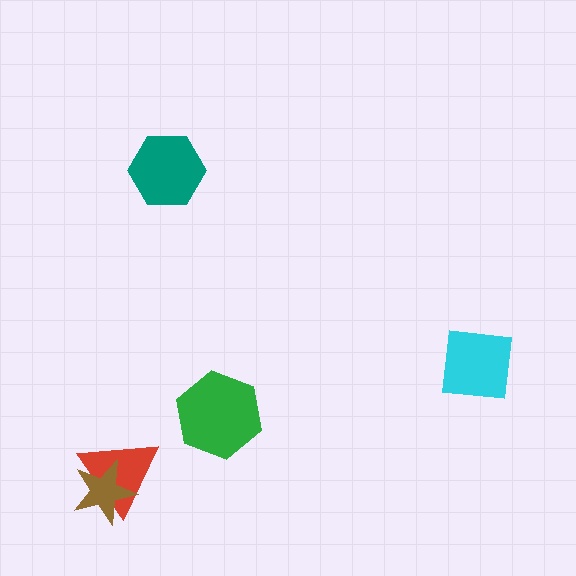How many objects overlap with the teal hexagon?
0 objects overlap with the teal hexagon.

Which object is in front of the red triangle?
The brown star is in front of the red triangle.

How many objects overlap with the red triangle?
1 object overlaps with the red triangle.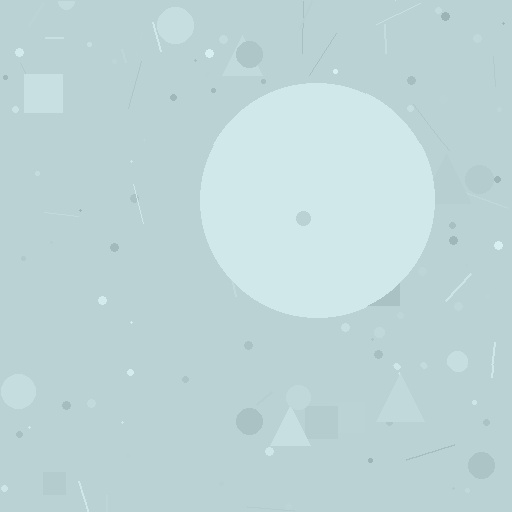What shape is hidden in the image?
A circle is hidden in the image.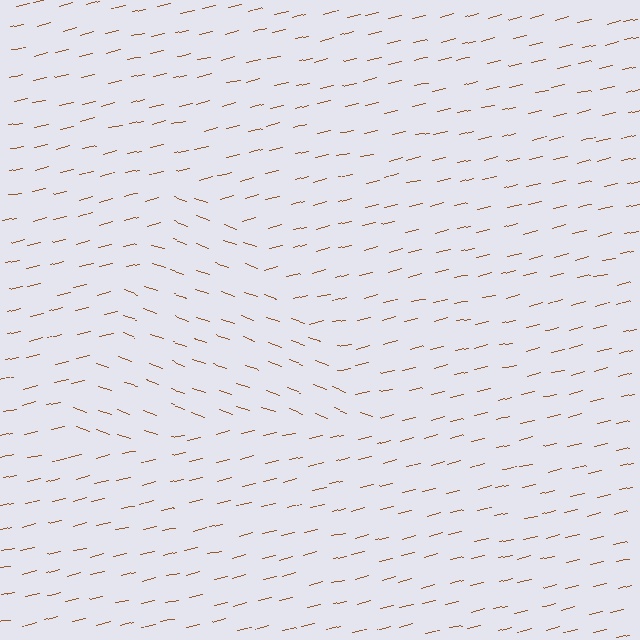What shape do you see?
I see a triangle.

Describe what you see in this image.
The image is filled with small brown line segments. A triangle region in the image has lines oriented differently from the surrounding lines, creating a visible texture boundary.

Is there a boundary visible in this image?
Yes, there is a texture boundary formed by a change in line orientation.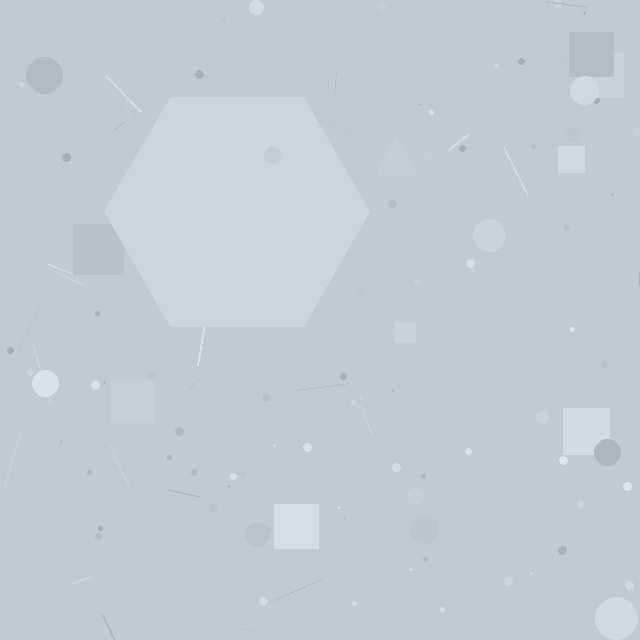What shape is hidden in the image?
A hexagon is hidden in the image.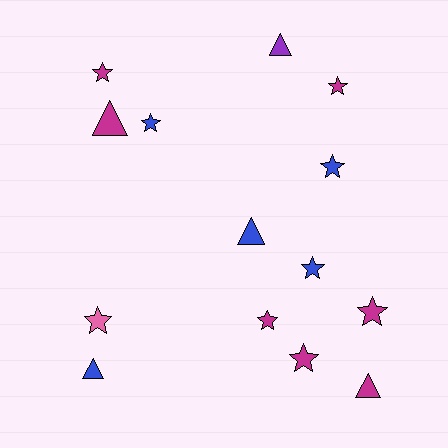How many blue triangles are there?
There are 2 blue triangles.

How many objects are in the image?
There are 14 objects.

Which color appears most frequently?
Magenta, with 7 objects.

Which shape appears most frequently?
Star, with 9 objects.